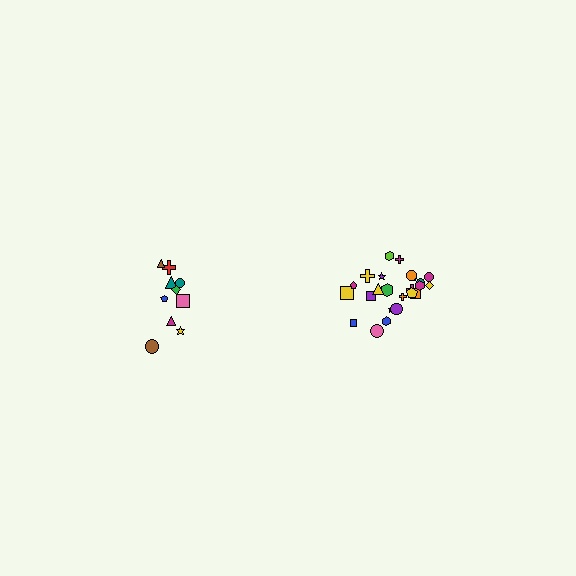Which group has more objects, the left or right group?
The right group.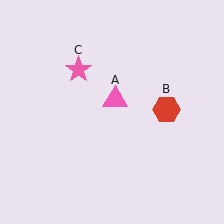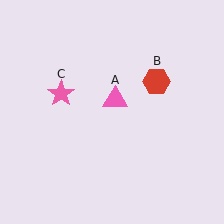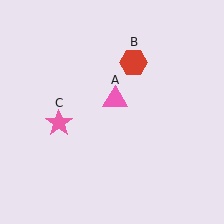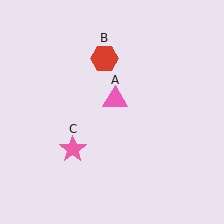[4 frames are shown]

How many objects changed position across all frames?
2 objects changed position: red hexagon (object B), pink star (object C).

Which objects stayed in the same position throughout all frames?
Pink triangle (object A) remained stationary.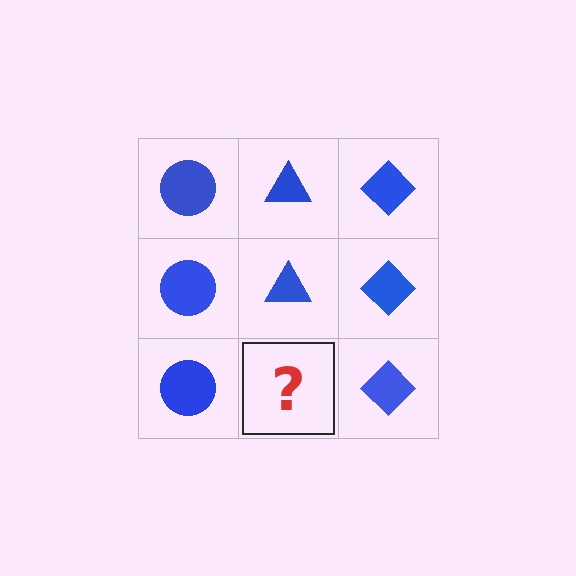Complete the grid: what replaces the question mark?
The question mark should be replaced with a blue triangle.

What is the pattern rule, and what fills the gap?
The rule is that each column has a consistent shape. The gap should be filled with a blue triangle.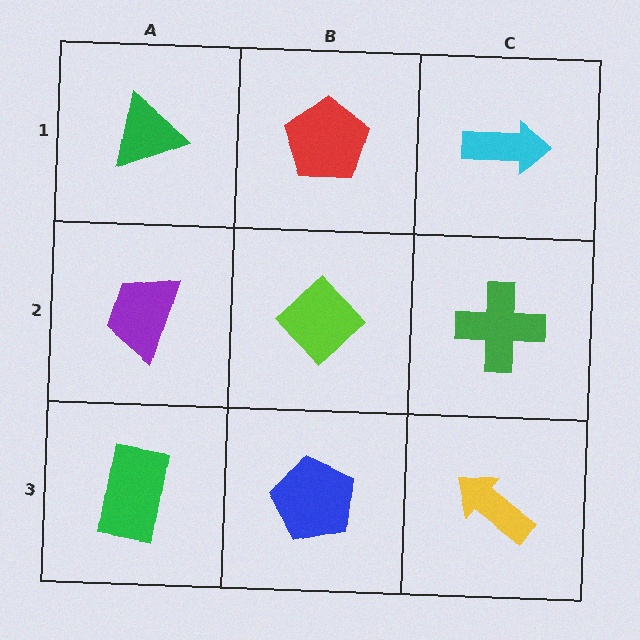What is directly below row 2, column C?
A yellow arrow.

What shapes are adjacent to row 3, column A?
A purple trapezoid (row 2, column A), a blue pentagon (row 3, column B).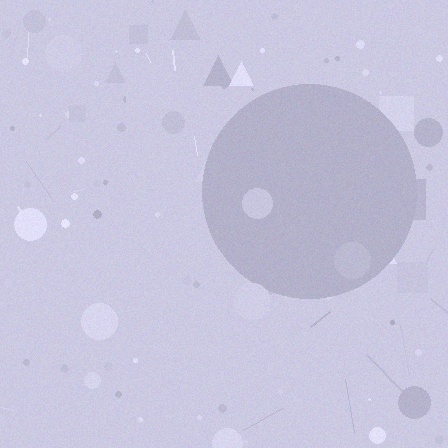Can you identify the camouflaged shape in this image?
The camouflaged shape is a circle.